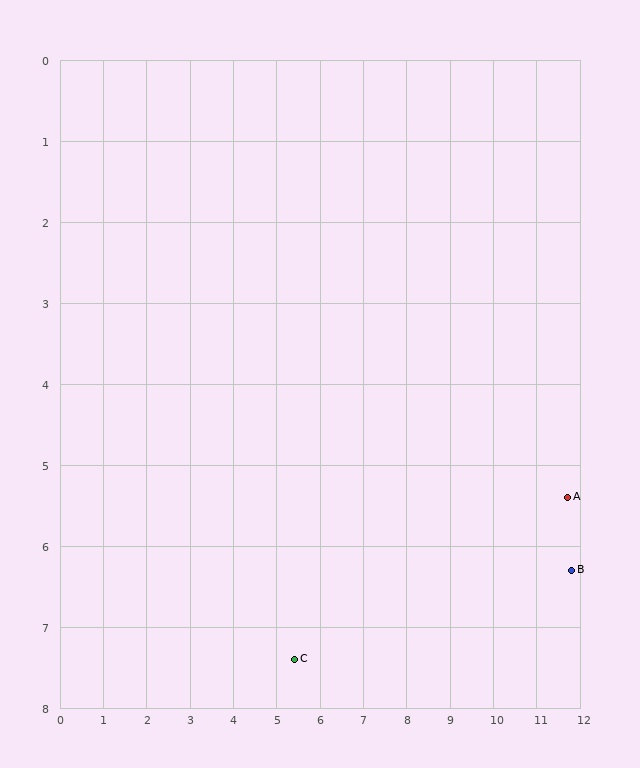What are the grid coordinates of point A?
Point A is at approximately (11.7, 5.4).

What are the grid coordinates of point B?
Point B is at approximately (11.8, 6.3).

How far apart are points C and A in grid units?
Points C and A are about 6.6 grid units apart.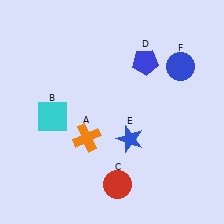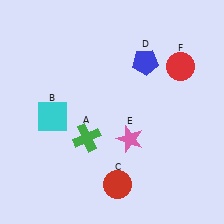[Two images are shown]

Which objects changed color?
A changed from orange to green. E changed from blue to pink. F changed from blue to red.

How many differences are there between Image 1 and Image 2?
There are 3 differences between the two images.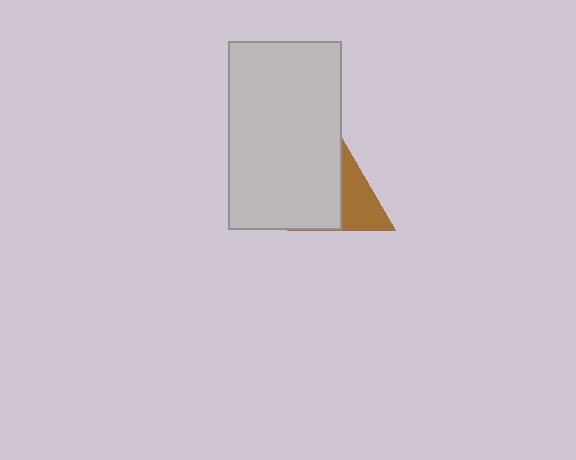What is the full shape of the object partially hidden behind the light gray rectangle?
The partially hidden object is a brown triangle.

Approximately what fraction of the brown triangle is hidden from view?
Roughly 48% of the brown triangle is hidden behind the light gray rectangle.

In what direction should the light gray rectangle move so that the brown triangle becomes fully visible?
The light gray rectangle should move left. That is the shortest direction to clear the overlap and leave the brown triangle fully visible.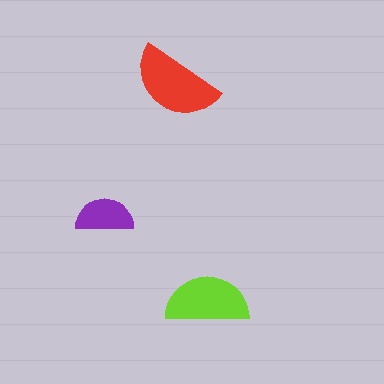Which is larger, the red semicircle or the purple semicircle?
The red one.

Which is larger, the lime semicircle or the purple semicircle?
The lime one.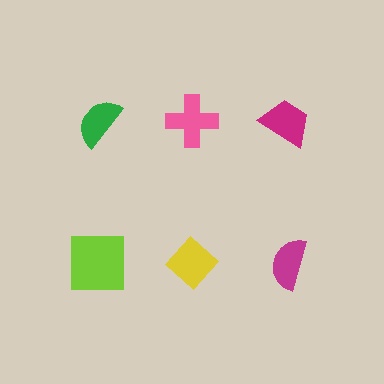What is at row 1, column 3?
A magenta trapezoid.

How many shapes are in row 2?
3 shapes.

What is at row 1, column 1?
A green semicircle.